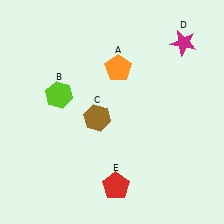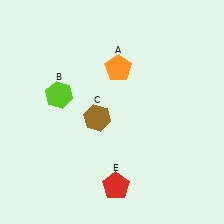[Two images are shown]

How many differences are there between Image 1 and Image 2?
There is 1 difference between the two images.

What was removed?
The magenta star (D) was removed in Image 2.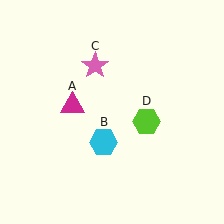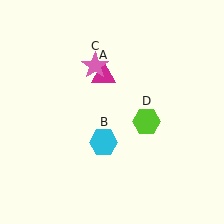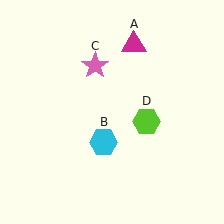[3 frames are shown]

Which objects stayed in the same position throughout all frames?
Cyan hexagon (object B) and pink star (object C) and lime hexagon (object D) remained stationary.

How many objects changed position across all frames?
1 object changed position: magenta triangle (object A).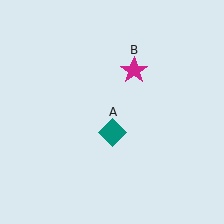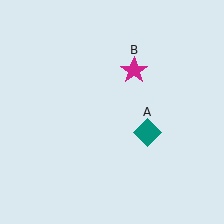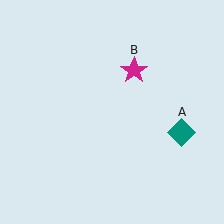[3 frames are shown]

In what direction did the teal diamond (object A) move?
The teal diamond (object A) moved right.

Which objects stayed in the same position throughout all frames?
Magenta star (object B) remained stationary.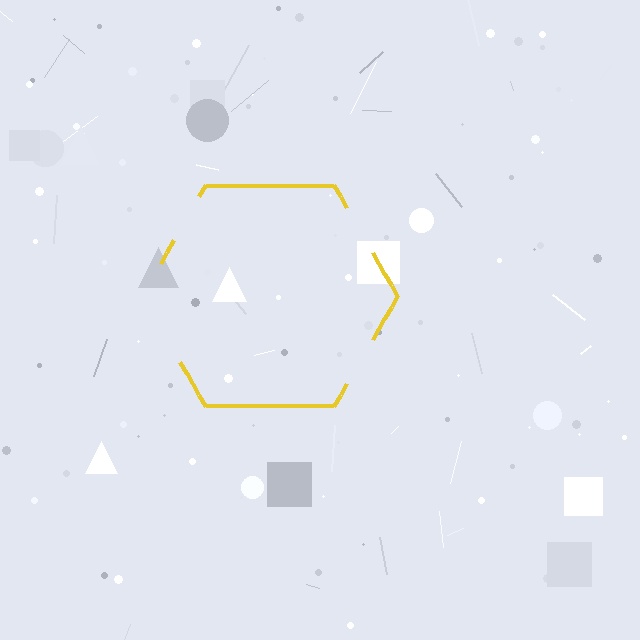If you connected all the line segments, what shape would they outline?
They would outline a hexagon.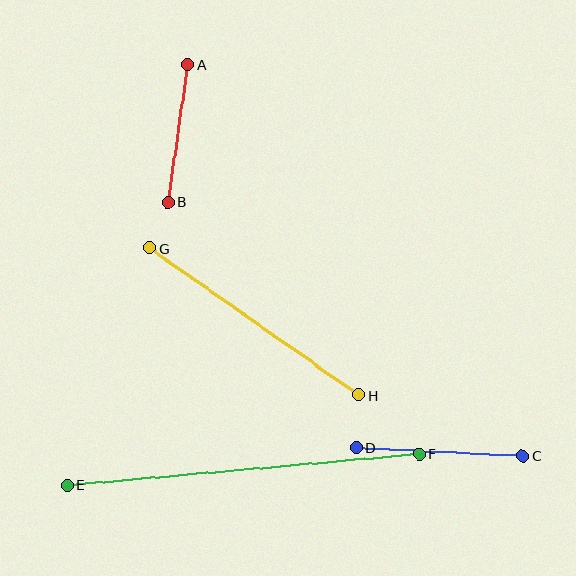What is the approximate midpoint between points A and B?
The midpoint is at approximately (178, 133) pixels.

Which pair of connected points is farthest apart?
Points E and F are farthest apart.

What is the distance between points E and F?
The distance is approximately 353 pixels.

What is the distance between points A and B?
The distance is approximately 138 pixels.